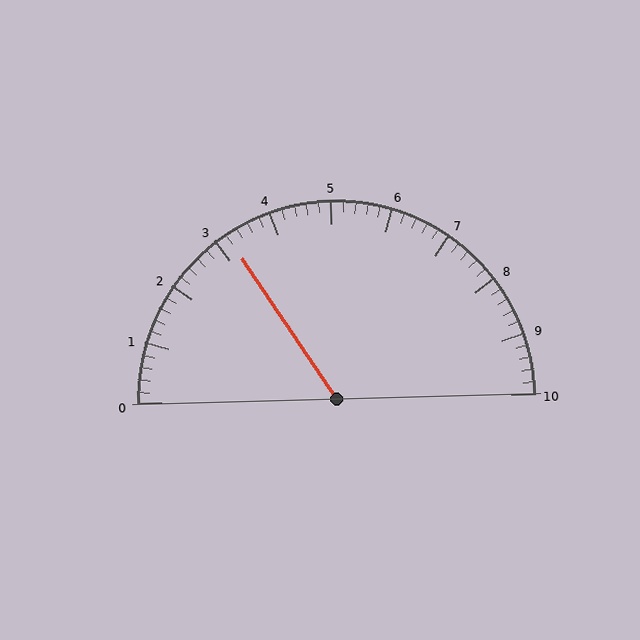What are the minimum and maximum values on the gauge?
The gauge ranges from 0 to 10.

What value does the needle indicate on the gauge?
The needle indicates approximately 3.2.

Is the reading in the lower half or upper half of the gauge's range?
The reading is in the lower half of the range (0 to 10).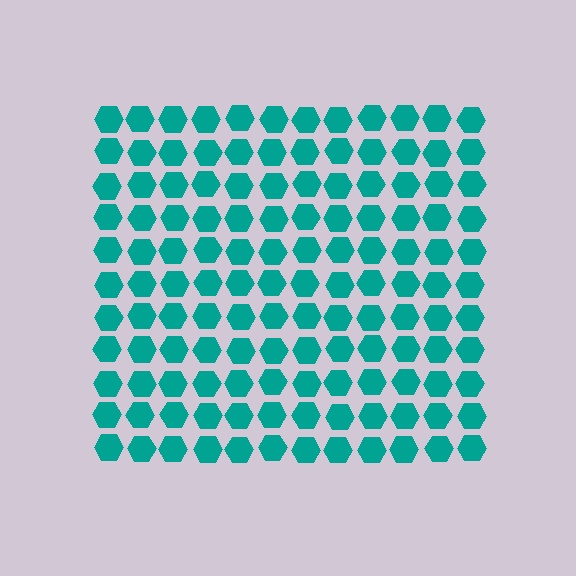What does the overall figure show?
The overall figure shows a square.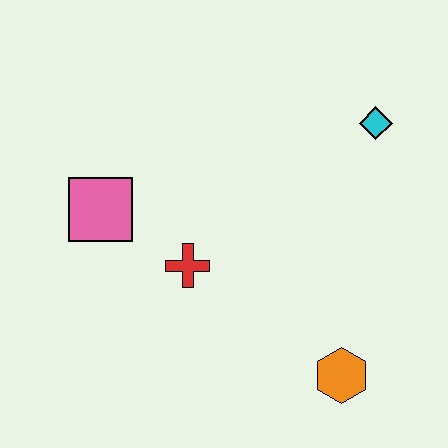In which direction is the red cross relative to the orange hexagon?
The red cross is to the left of the orange hexagon.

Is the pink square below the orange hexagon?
No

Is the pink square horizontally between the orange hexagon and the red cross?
No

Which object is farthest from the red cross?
The cyan diamond is farthest from the red cross.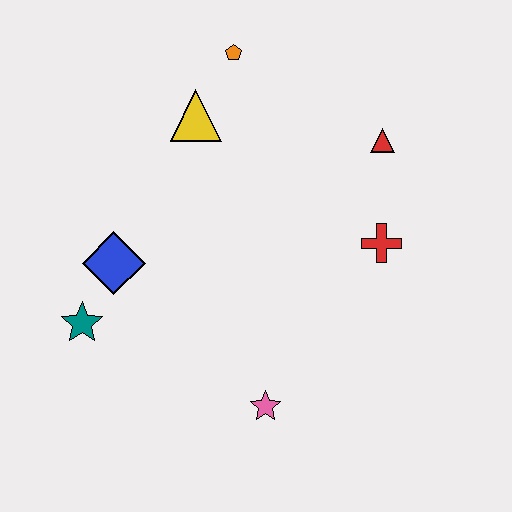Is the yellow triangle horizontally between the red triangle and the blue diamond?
Yes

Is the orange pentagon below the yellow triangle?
No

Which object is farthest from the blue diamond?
The red triangle is farthest from the blue diamond.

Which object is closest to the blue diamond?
The teal star is closest to the blue diamond.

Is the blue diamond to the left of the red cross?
Yes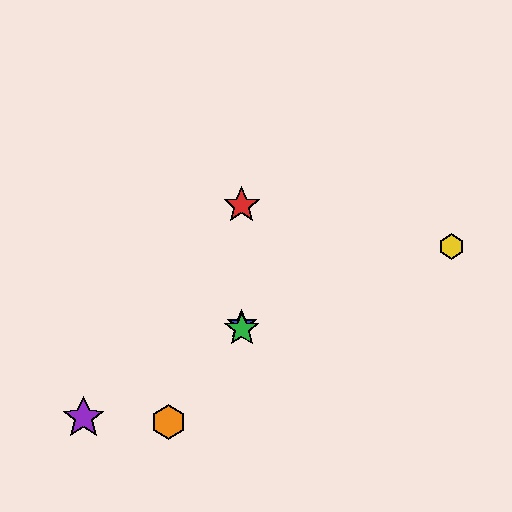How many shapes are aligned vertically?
3 shapes (the red star, the blue star, the green star) are aligned vertically.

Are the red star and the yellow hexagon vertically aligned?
No, the red star is at x≈242 and the yellow hexagon is at x≈451.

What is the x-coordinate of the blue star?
The blue star is at x≈242.